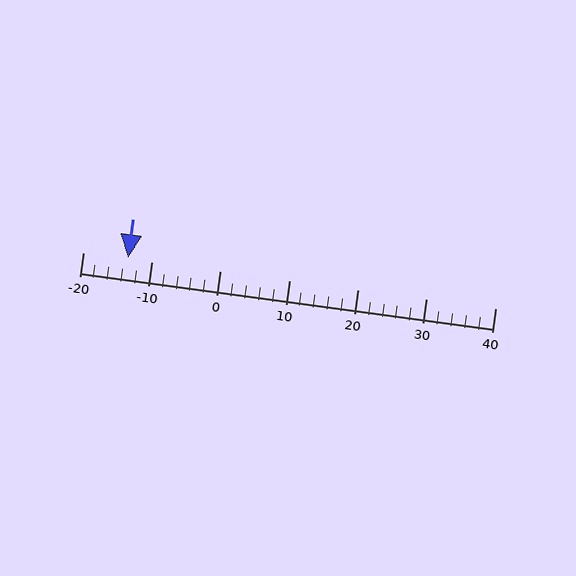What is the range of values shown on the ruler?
The ruler shows values from -20 to 40.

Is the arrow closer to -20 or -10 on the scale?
The arrow is closer to -10.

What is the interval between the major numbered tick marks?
The major tick marks are spaced 10 units apart.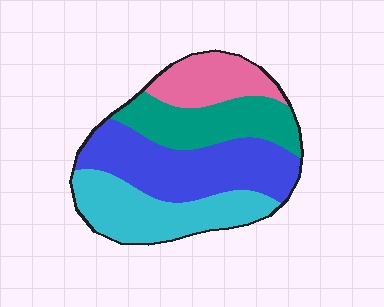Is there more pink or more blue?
Blue.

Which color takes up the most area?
Blue, at roughly 35%.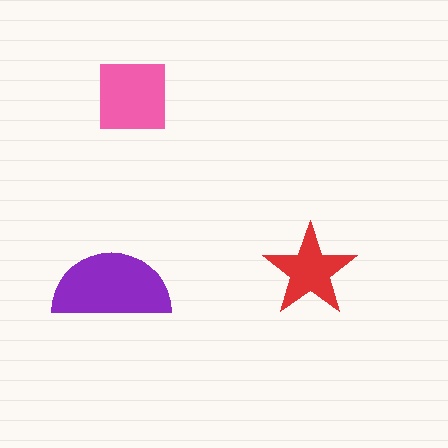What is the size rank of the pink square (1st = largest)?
2nd.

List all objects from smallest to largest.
The red star, the pink square, the purple semicircle.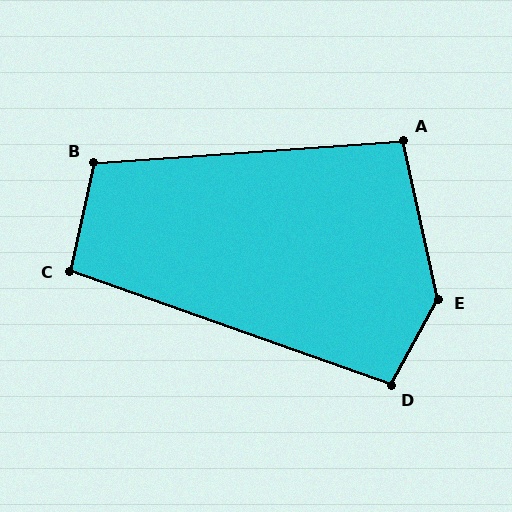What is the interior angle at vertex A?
Approximately 98 degrees (obtuse).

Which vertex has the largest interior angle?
E, at approximately 139 degrees.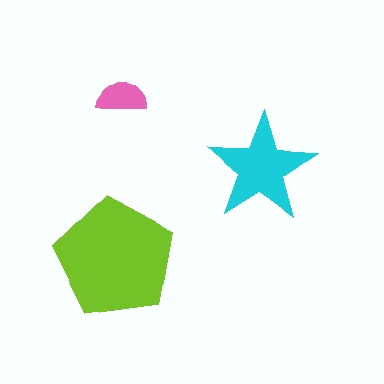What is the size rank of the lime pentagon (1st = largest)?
1st.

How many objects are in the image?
There are 3 objects in the image.